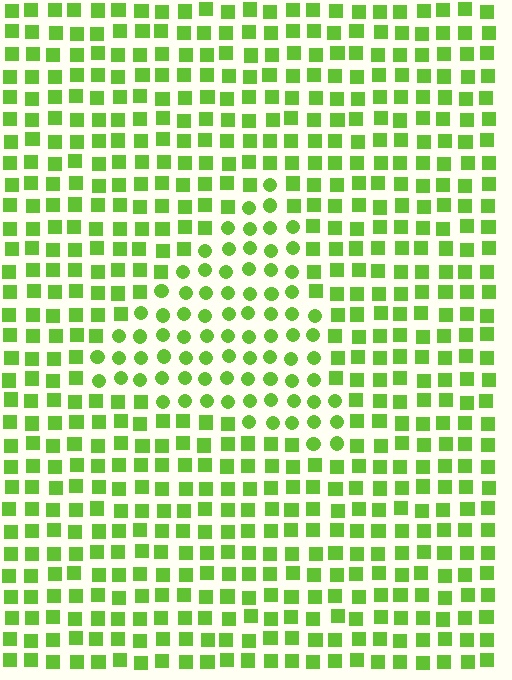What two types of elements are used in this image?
The image uses circles inside the triangle region and squares outside it.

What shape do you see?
I see a triangle.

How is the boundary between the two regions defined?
The boundary is defined by a change in element shape: circles inside vs. squares outside. All elements share the same color and spacing.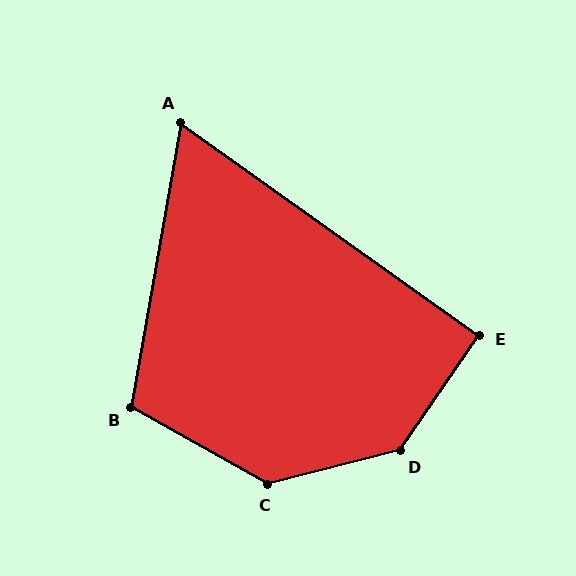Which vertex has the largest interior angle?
D, at approximately 139 degrees.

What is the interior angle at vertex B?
Approximately 110 degrees (obtuse).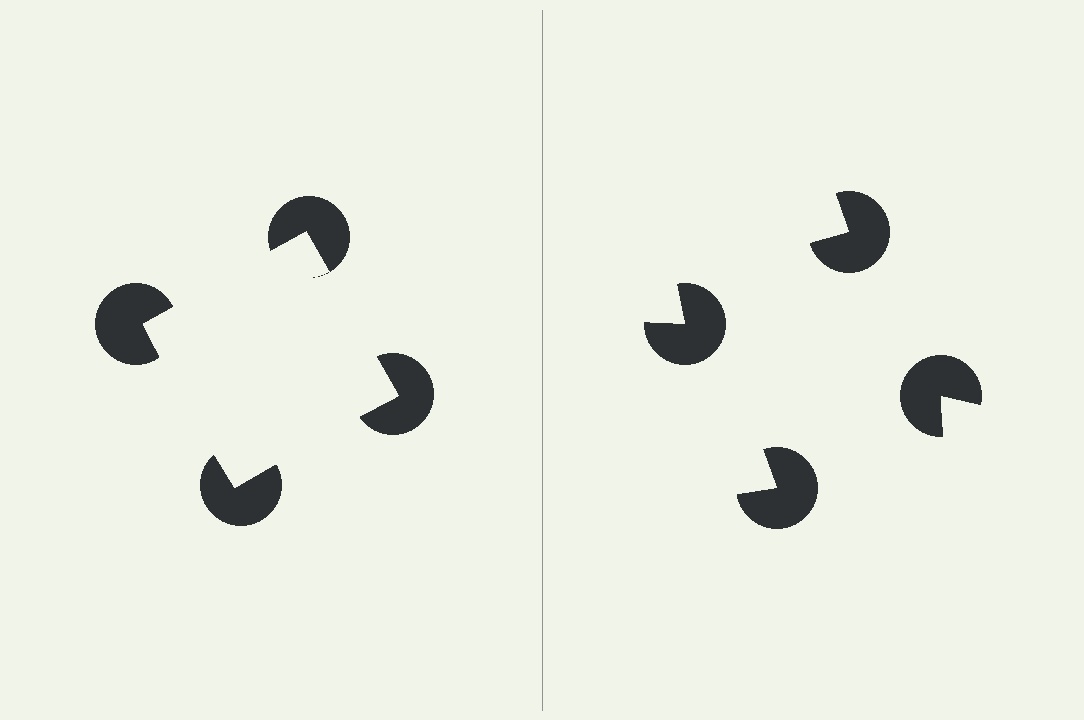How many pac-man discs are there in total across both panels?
8 — 4 on each side.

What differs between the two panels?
The pac-man discs are positioned identically on both sides; only the wedge orientations differ. On the left they align to a square; on the right they are misaligned.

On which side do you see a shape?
An illusory square appears on the left side. On the right side the wedge cuts are rotated, so no coherent shape forms.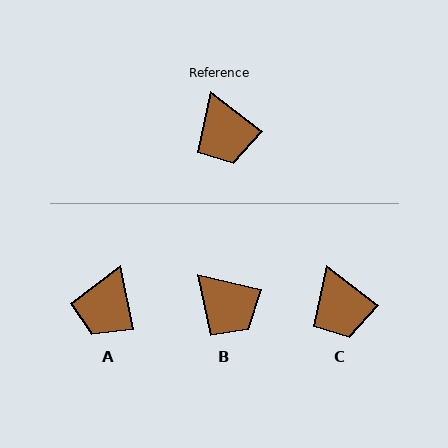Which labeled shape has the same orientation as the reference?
C.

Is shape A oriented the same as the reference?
No, it is off by about 41 degrees.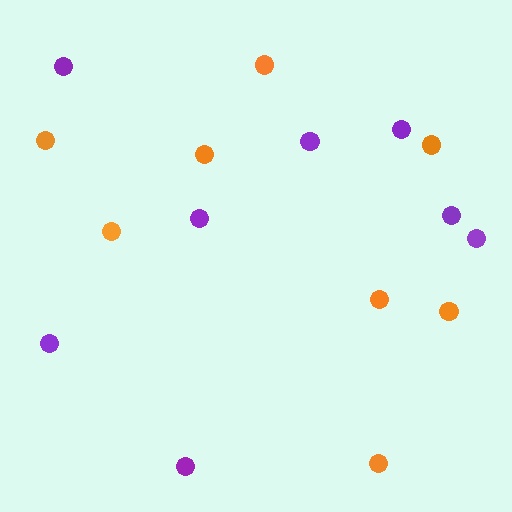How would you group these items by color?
There are 2 groups: one group of orange circles (8) and one group of purple circles (8).